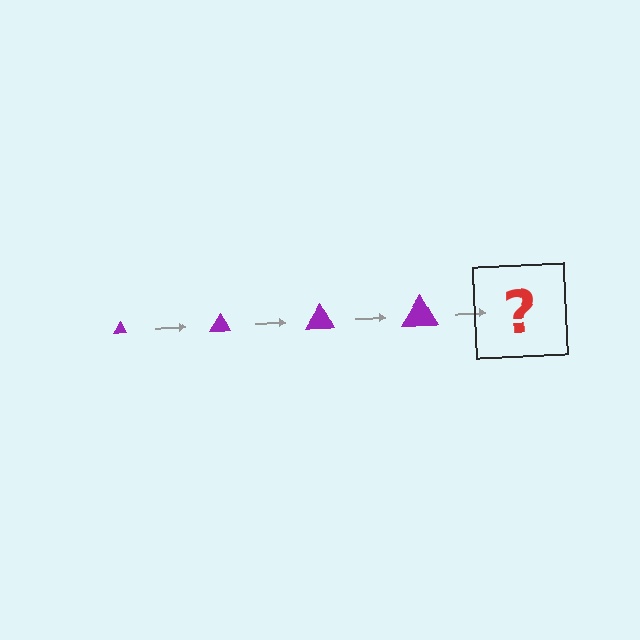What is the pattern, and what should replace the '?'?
The pattern is that the triangle gets progressively larger each step. The '?' should be a purple triangle, larger than the previous one.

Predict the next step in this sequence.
The next step is a purple triangle, larger than the previous one.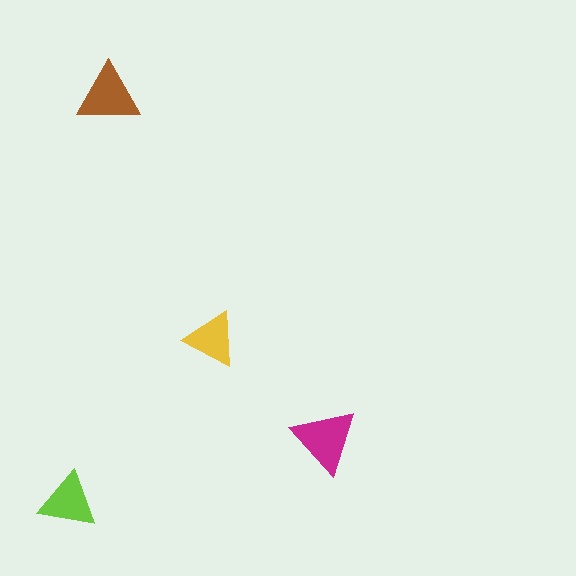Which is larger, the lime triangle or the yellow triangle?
The lime one.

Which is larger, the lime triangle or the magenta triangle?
The magenta one.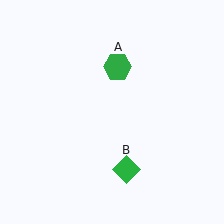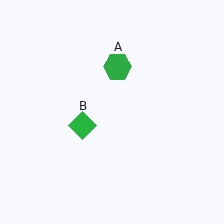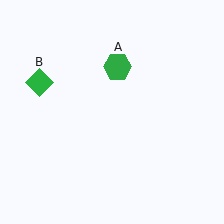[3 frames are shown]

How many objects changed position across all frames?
1 object changed position: green diamond (object B).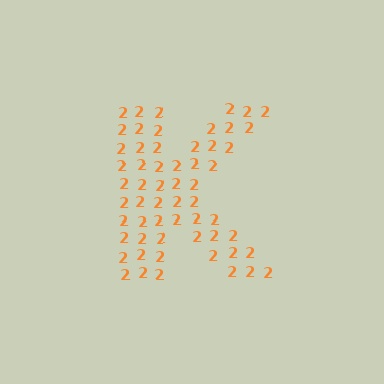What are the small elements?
The small elements are digit 2's.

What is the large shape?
The large shape is the letter K.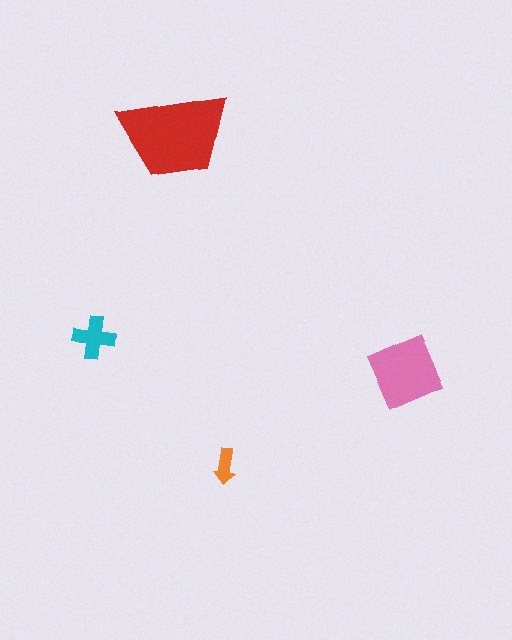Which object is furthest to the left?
The cyan cross is leftmost.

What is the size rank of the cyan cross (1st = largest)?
3rd.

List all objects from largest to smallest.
The red trapezoid, the pink square, the cyan cross, the orange arrow.